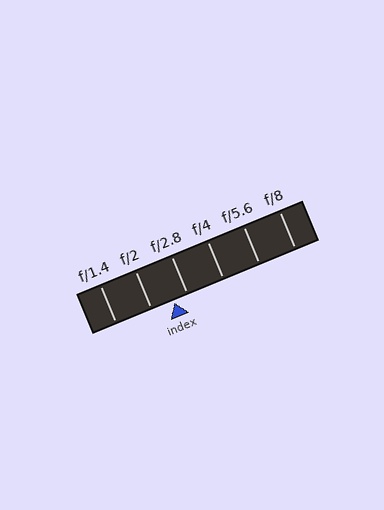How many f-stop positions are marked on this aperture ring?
There are 6 f-stop positions marked.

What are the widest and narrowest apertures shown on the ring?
The widest aperture shown is f/1.4 and the narrowest is f/8.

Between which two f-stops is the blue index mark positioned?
The index mark is between f/2 and f/2.8.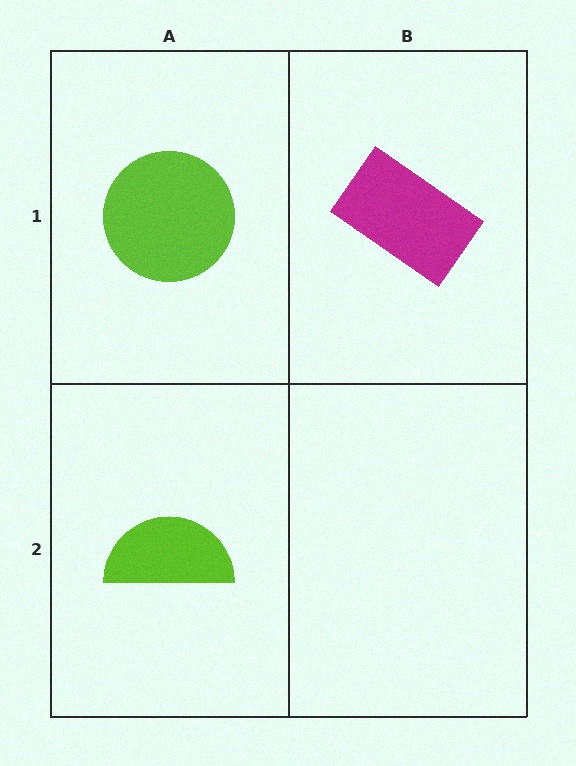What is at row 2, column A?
A lime semicircle.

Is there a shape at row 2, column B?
No, that cell is empty.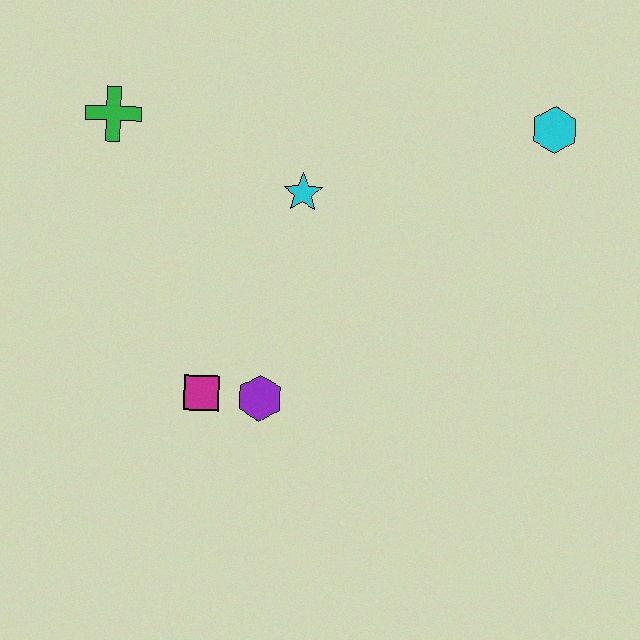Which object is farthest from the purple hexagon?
The cyan hexagon is farthest from the purple hexagon.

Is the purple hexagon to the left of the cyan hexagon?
Yes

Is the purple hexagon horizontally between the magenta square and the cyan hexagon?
Yes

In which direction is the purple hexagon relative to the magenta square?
The purple hexagon is to the right of the magenta square.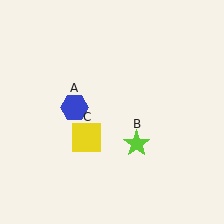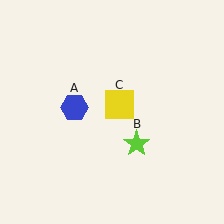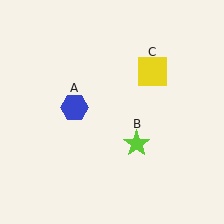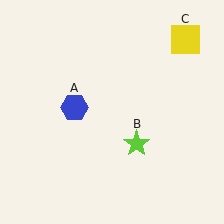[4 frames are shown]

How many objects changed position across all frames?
1 object changed position: yellow square (object C).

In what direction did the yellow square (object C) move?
The yellow square (object C) moved up and to the right.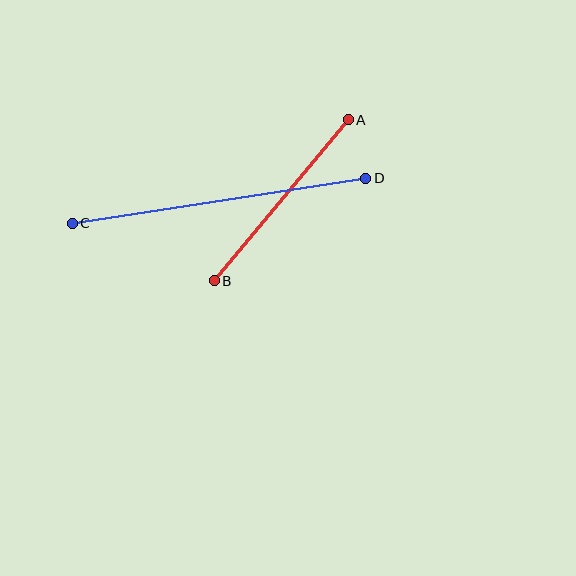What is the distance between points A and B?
The distance is approximately 210 pixels.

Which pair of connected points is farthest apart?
Points C and D are farthest apart.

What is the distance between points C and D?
The distance is approximately 297 pixels.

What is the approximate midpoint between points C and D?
The midpoint is at approximately (219, 201) pixels.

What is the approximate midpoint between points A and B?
The midpoint is at approximately (281, 200) pixels.